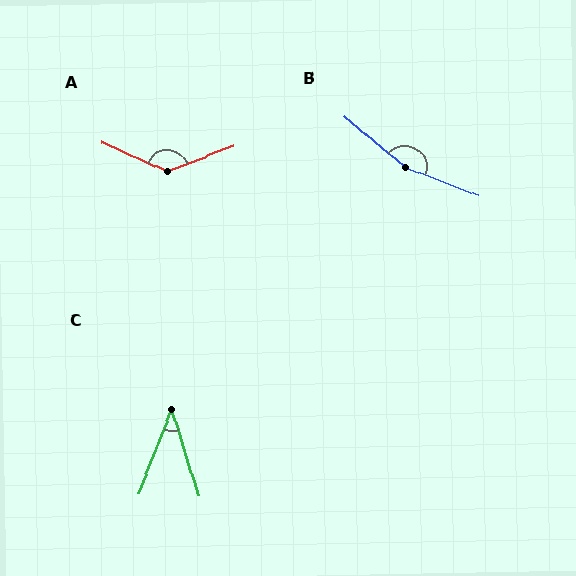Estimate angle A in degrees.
Approximately 134 degrees.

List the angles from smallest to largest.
C (39°), A (134°), B (161°).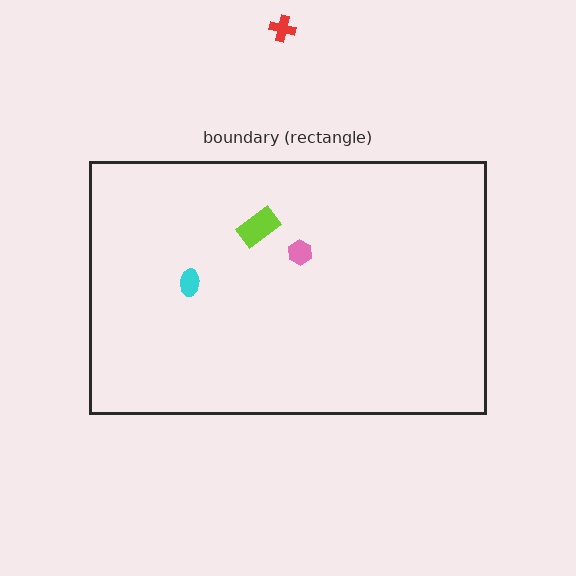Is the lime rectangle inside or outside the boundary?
Inside.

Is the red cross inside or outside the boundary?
Outside.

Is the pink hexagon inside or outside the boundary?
Inside.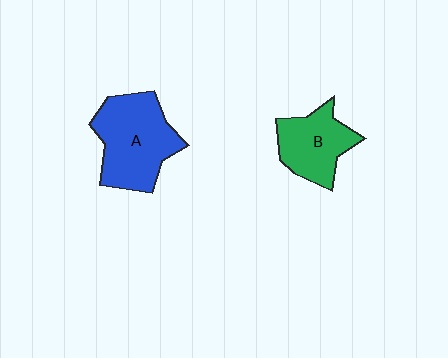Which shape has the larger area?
Shape A (blue).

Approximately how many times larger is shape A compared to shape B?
Approximately 1.5 times.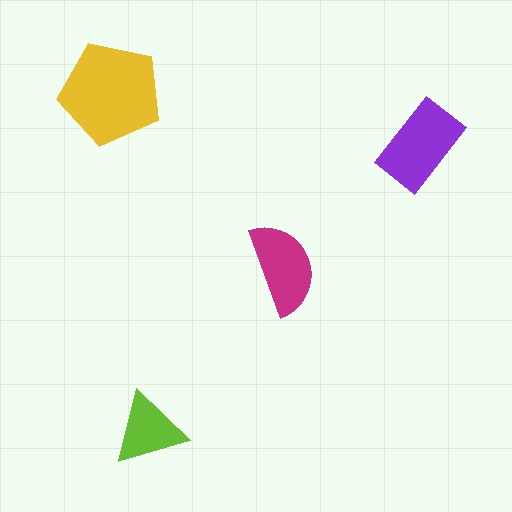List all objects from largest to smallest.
The yellow pentagon, the purple rectangle, the magenta semicircle, the lime triangle.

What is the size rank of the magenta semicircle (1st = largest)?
3rd.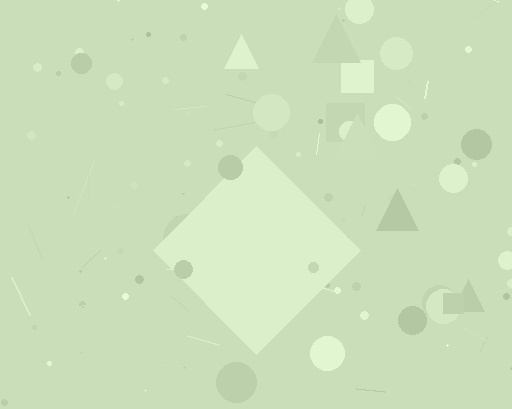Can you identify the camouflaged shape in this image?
The camouflaged shape is a diamond.